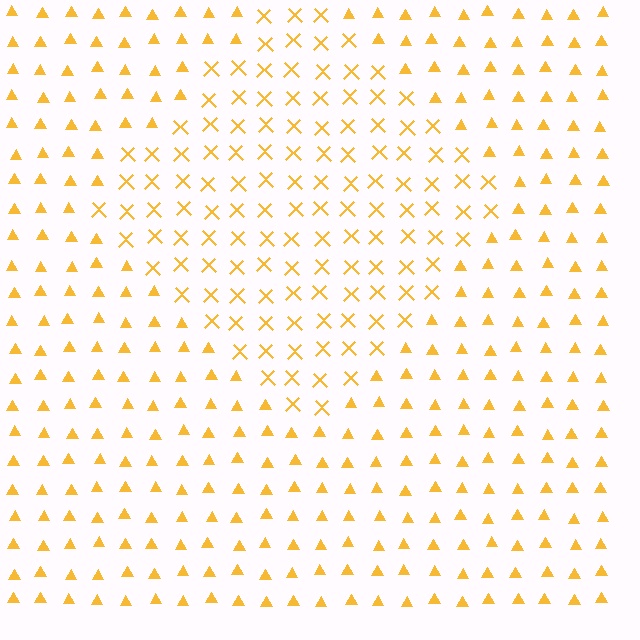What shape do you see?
I see a diamond.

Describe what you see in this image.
The image is filled with small yellow elements arranged in a uniform grid. A diamond-shaped region contains X marks, while the surrounding area contains triangles. The boundary is defined purely by the change in element shape.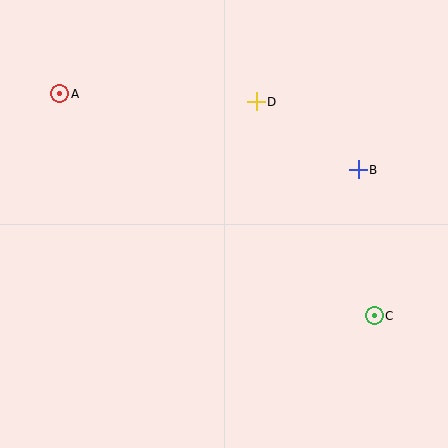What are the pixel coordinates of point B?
Point B is at (358, 170).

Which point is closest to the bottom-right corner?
Point C is closest to the bottom-right corner.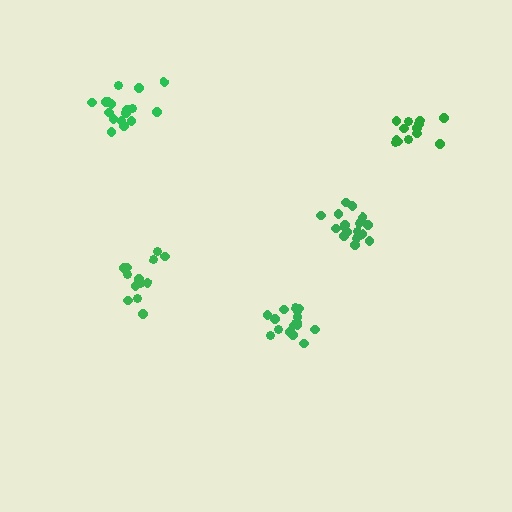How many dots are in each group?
Group 1: 17 dots, Group 2: 16 dots, Group 3: 17 dots, Group 4: 13 dots, Group 5: 13 dots (76 total).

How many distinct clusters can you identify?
There are 5 distinct clusters.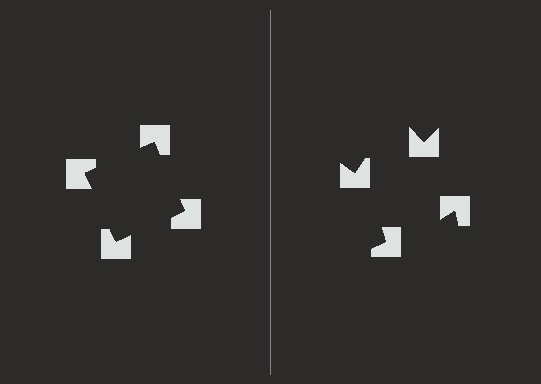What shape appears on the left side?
An illusory square.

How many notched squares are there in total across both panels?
8 — 4 on each side.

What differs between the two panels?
The notched squares are positioned identically on both sides; only the wedge orientations differ. On the left they align to a square; on the right they are misaligned.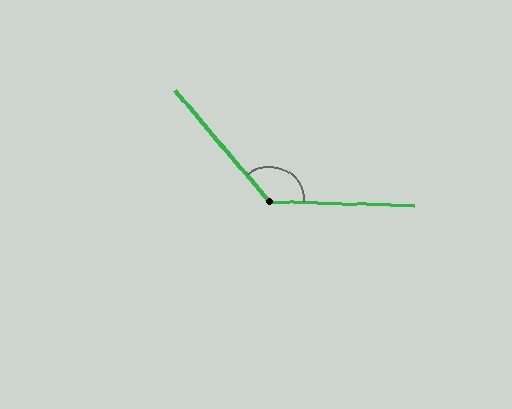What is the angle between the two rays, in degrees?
Approximately 132 degrees.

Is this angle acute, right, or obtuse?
It is obtuse.